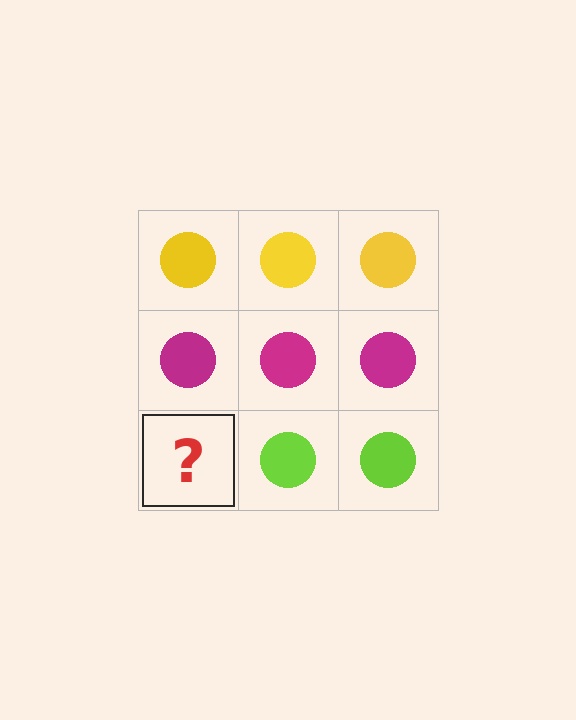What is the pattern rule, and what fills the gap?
The rule is that each row has a consistent color. The gap should be filled with a lime circle.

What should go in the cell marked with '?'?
The missing cell should contain a lime circle.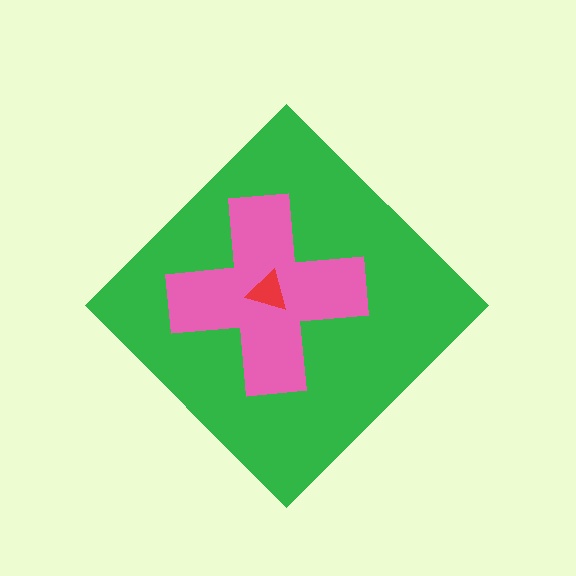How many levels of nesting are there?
3.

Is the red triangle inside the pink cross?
Yes.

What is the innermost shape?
The red triangle.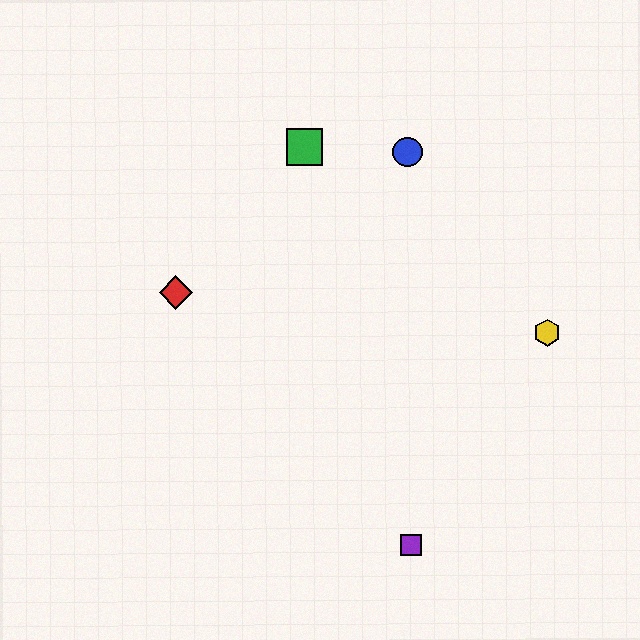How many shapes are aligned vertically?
2 shapes (the blue circle, the purple square) are aligned vertically.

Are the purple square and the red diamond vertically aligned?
No, the purple square is at x≈410 and the red diamond is at x≈176.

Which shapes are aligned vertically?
The blue circle, the purple square are aligned vertically.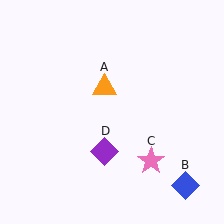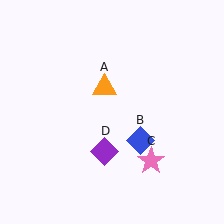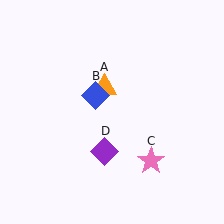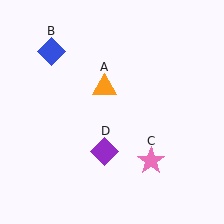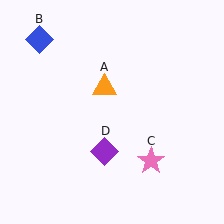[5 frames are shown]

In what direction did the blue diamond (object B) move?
The blue diamond (object B) moved up and to the left.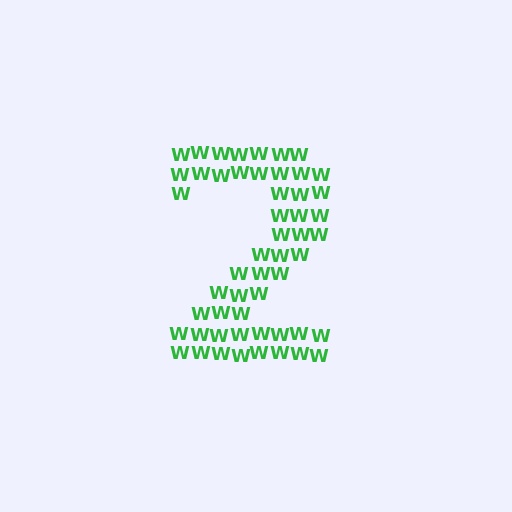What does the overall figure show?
The overall figure shows the digit 2.